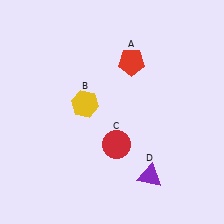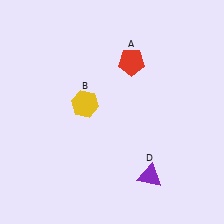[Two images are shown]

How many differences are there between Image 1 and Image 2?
There is 1 difference between the two images.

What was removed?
The red circle (C) was removed in Image 2.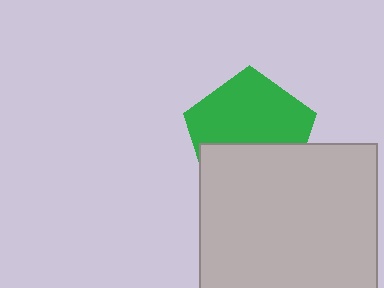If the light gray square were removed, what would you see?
You would see the complete green pentagon.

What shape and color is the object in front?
The object in front is a light gray square.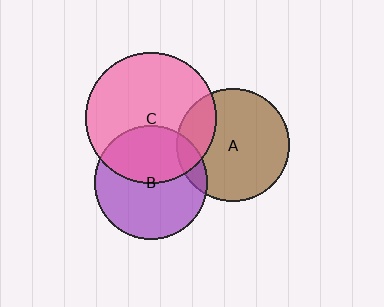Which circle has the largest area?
Circle C (pink).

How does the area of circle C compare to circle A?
Approximately 1.3 times.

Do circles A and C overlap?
Yes.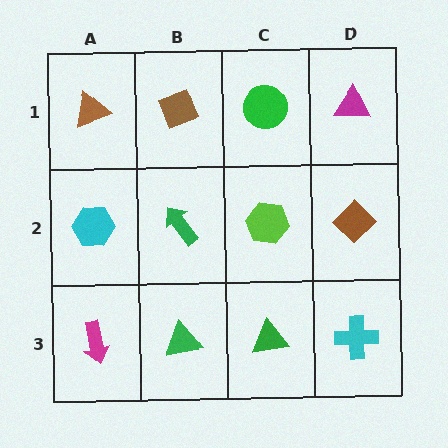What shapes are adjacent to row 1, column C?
A lime hexagon (row 2, column C), a brown diamond (row 1, column B), a magenta triangle (row 1, column D).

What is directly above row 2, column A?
A brown triangle.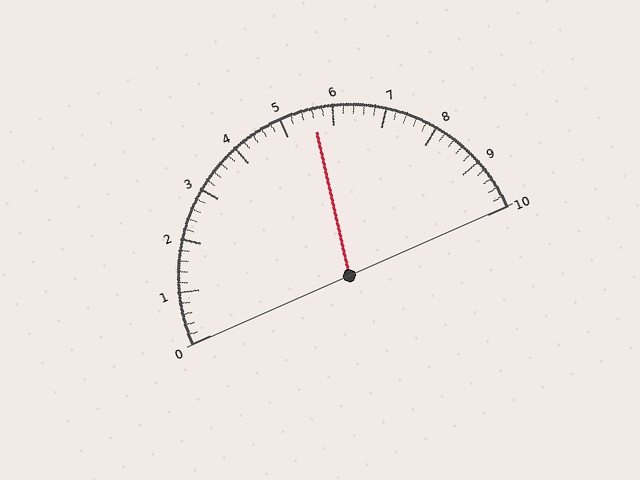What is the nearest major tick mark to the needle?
The nearest major tick mark is 6.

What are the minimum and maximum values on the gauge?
The gauge ranges from 0 to 10.